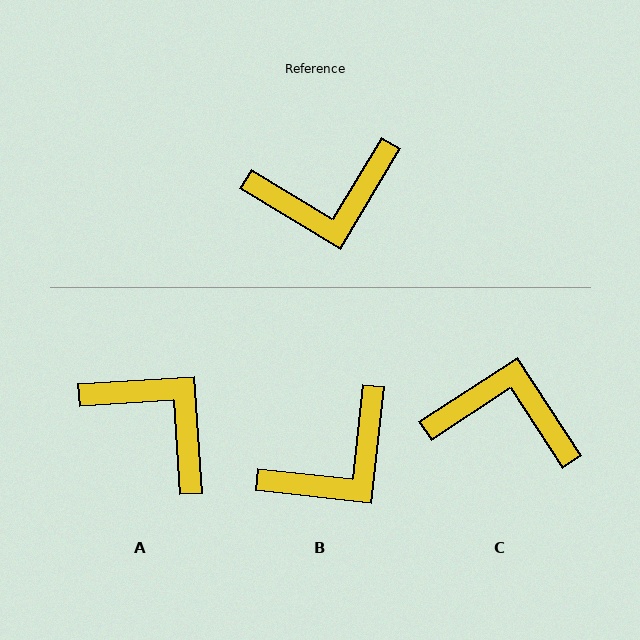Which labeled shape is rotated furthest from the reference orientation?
C, about 154 degrees away.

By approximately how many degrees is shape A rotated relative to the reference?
Approximately 124 degrees counter-clockwise.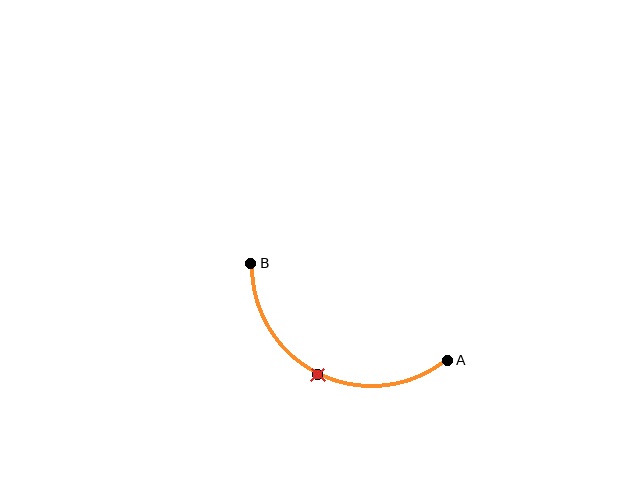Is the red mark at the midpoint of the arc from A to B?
Yes. The red mark lies on the arc at equal arc-length from both A and B — it is the arc midpoint.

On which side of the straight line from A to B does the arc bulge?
The arc bulges below the straight line connecting A and B.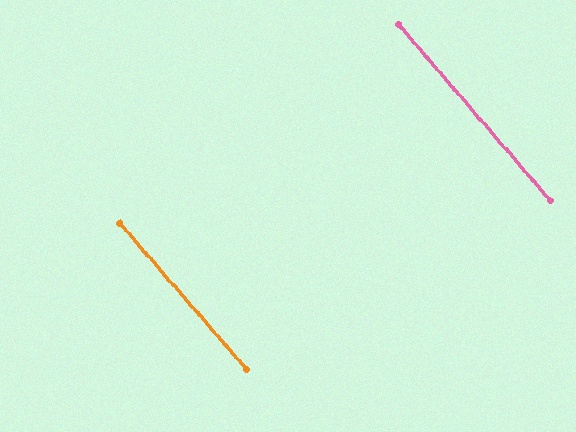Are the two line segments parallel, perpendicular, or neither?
Parallel — their directions differ by only 0.1°.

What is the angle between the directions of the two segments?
Approximately 0 degrees.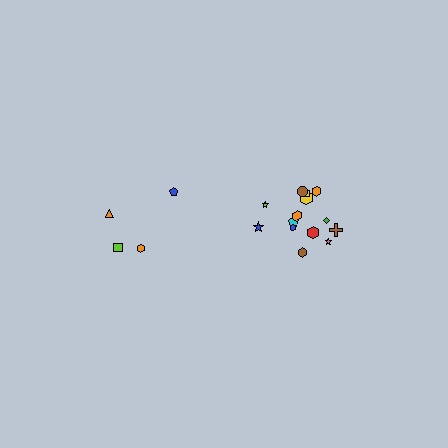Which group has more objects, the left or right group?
The right group.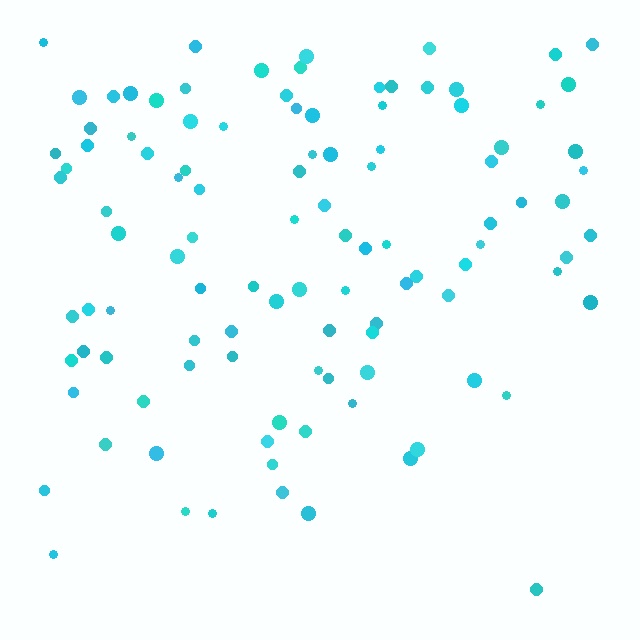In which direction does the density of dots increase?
From bottom to top, with the top side densest.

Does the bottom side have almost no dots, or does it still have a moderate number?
Still a moderate number, just noticeably fewer than the top.